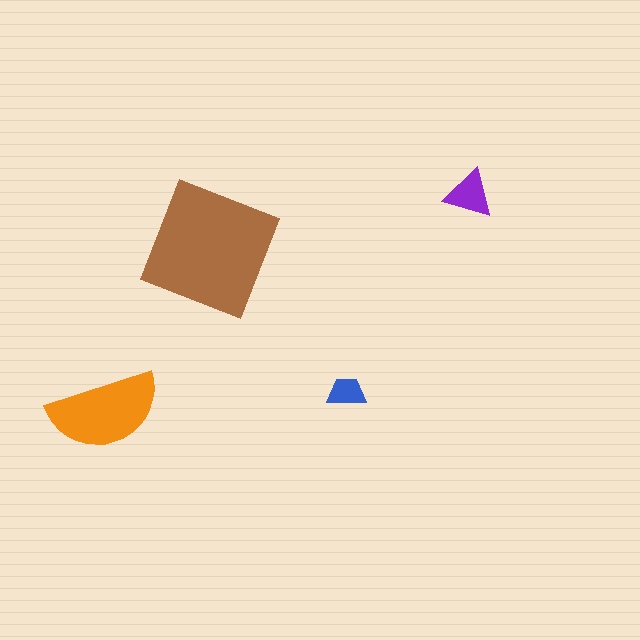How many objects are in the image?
There are 4 objects in the image.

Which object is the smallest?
The blue trapezoid.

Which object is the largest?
The brown square.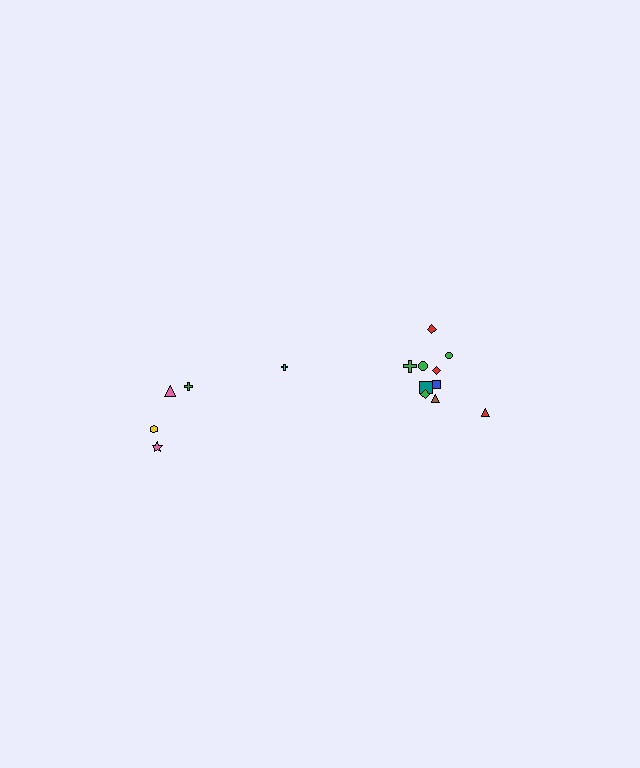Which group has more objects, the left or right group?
The right group.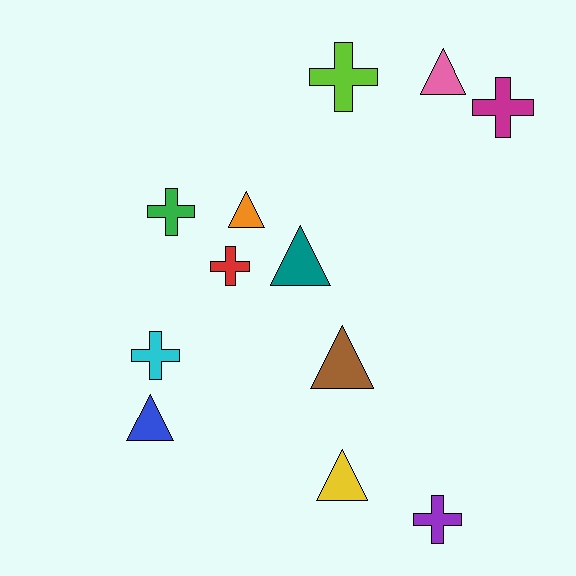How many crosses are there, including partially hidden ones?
There are 6 crosses.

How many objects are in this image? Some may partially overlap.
There are 12 objects.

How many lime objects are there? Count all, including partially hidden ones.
There is 1 lime object.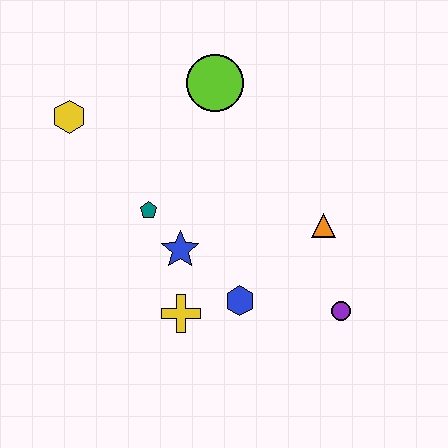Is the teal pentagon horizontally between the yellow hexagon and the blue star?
Yes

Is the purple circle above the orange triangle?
No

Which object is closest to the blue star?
The teal pentagon is closest to the blue star.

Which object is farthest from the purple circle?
The yellow hexagon is farthest from the purple circle.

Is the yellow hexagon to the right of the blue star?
No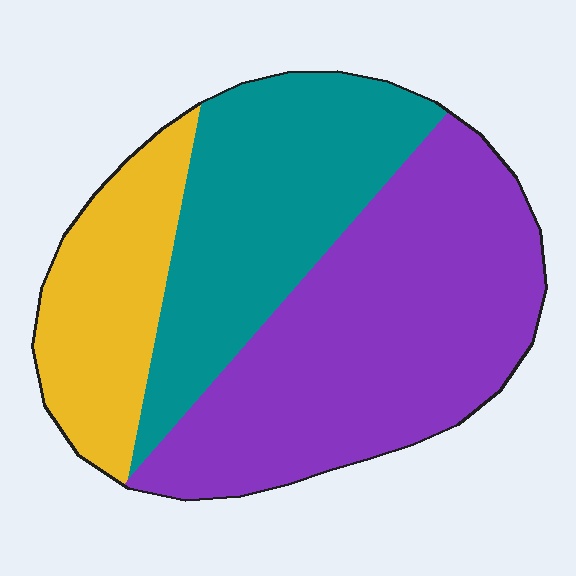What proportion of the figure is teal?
Teal takes up about one third (1/3) of the figure.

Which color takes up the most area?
Purple, at roughly 50%.